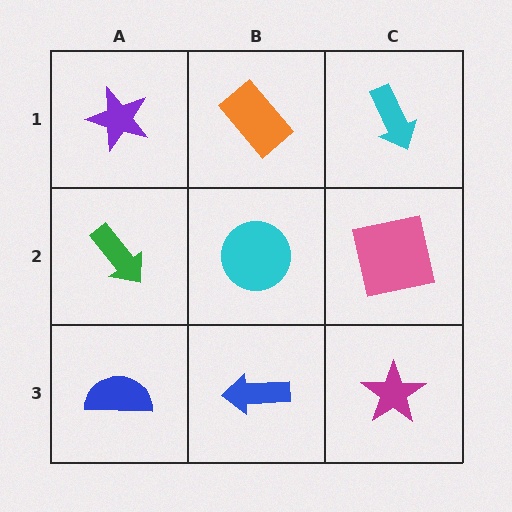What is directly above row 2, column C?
A cyan arrow.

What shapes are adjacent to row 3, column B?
A cyan circle (row 2, column B), a blue semicircle (row 3, column A), a magenta star (row 3, column C).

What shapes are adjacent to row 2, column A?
A purple star (row 1, column A), a blue semicircle (row 3, column A), a cyan circle (row 2, column B).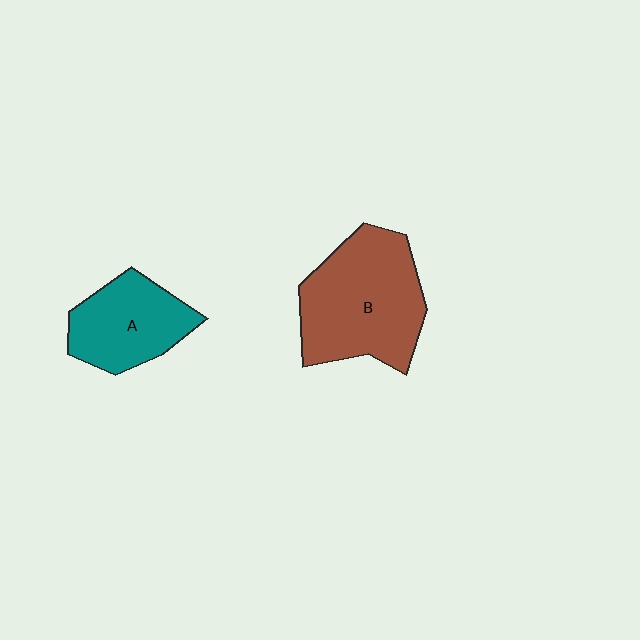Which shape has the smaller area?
Shape A (teal).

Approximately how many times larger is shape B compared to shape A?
Approximately 1.6 times.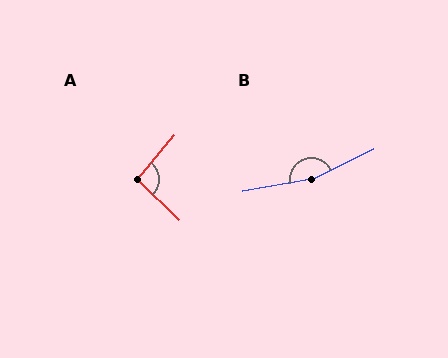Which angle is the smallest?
A, at approximately 94 degrees.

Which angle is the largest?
B, at approximately 164 degrees.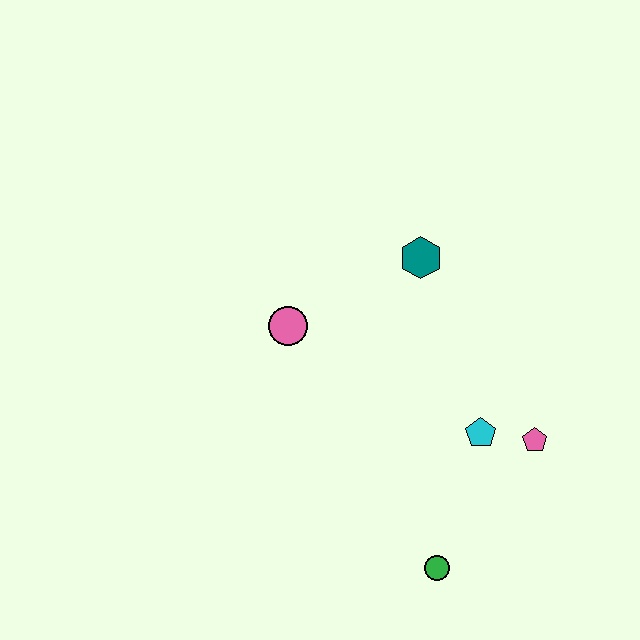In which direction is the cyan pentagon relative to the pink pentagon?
The cyan pentagon is to the left of the pink pentagon.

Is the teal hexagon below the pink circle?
No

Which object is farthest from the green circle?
The teal hexagon is farthest from the green circle.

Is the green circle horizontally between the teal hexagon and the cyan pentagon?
Yes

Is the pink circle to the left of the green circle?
Yes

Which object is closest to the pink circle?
The teal hexagon is closest to the pink circle.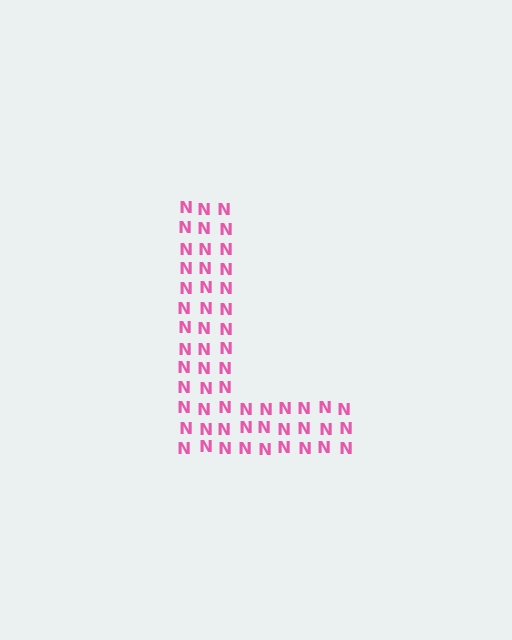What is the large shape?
The large shape is the letter L.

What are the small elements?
The small elements are letter N's.